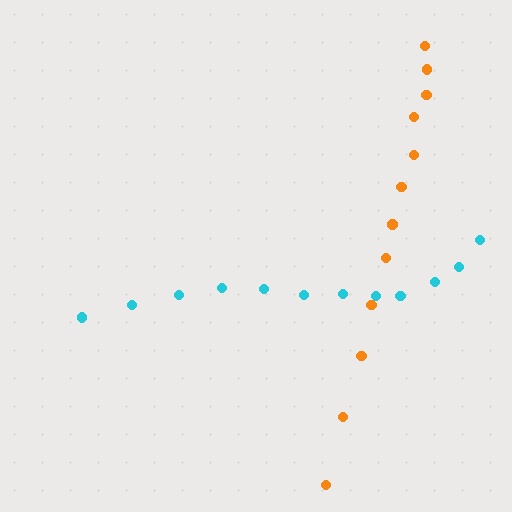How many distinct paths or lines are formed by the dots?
There are 2 distinct paths.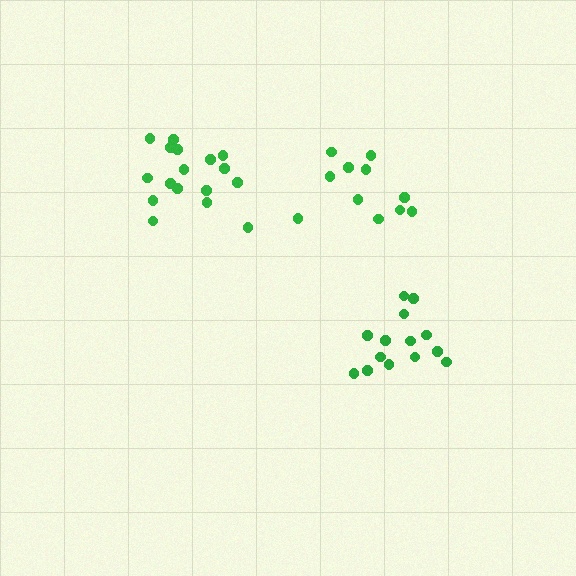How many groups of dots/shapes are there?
There are 3 groups.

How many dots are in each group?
Group 1: 11 dots, Group 2: 17 dots, Group 3: 14 dots (42 total).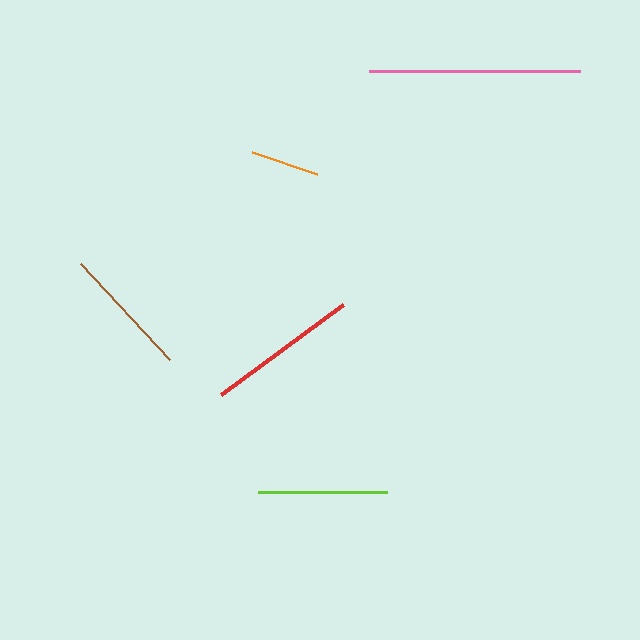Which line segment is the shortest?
The orange line is the shortest at approximately 68 pixels.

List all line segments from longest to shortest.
From longest to shortest: pink, red, brown, lime, orange.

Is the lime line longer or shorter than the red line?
The red line is longer than the lime line.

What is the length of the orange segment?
The orange segment is approximately 68 pixels long.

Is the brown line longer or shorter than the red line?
The red line is longer than the brown line.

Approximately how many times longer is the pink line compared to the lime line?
The pink line is approximately 1.6 times the length of the lime line.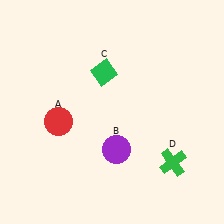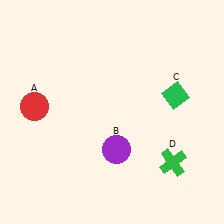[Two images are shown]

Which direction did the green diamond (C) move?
The green diamond (C) moved right.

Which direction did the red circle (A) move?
The red circle (A) moved left.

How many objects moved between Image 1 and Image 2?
2 objects moved between the two images.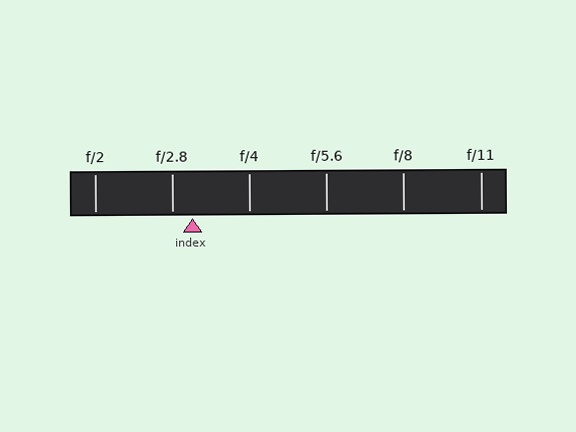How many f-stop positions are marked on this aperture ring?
There are 6 f-stop positions marked.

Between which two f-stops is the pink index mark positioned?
The index mark is between f/2.8 and f/4.